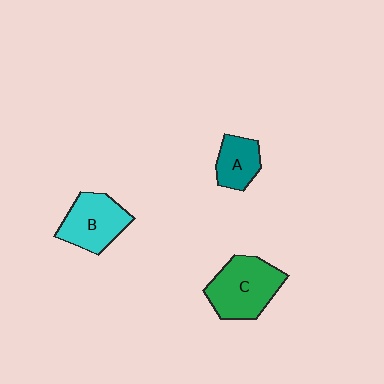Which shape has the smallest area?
Shape A (teal).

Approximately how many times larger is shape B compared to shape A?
Approximately 1.5 times.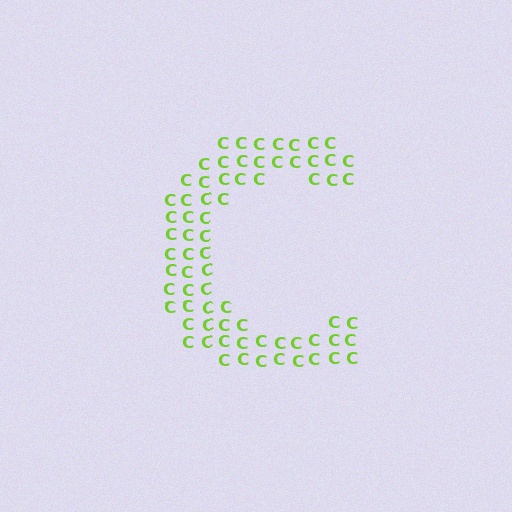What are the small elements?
The small elements are letter C's.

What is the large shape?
The large shape is the letter C.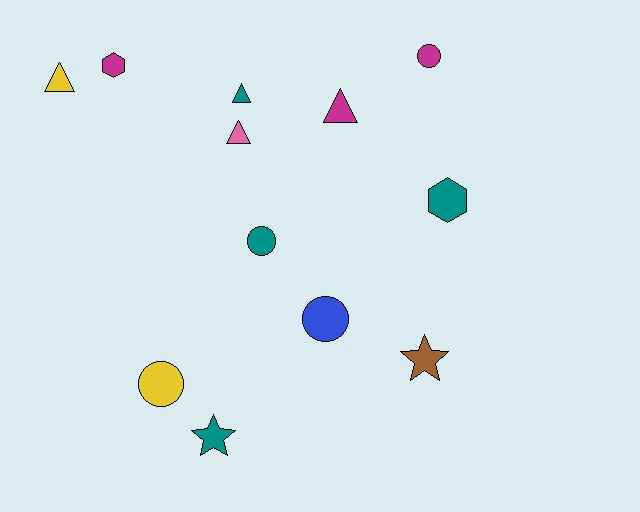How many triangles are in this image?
There are 4 triangles.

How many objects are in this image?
There are 12 objects.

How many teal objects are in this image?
There are 4 teal objects.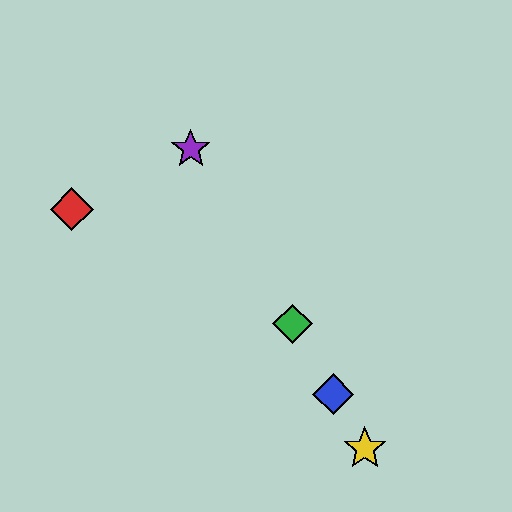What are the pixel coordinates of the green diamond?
The green diamond is at (292, 324).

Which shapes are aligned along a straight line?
The blue diamond, the green diamond, the yellow star, the purple star are aligned along a straight line.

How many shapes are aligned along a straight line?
4 shapes (the blue diamond, the green diamond, the yellow star, the purple star) are aligned along a straight line.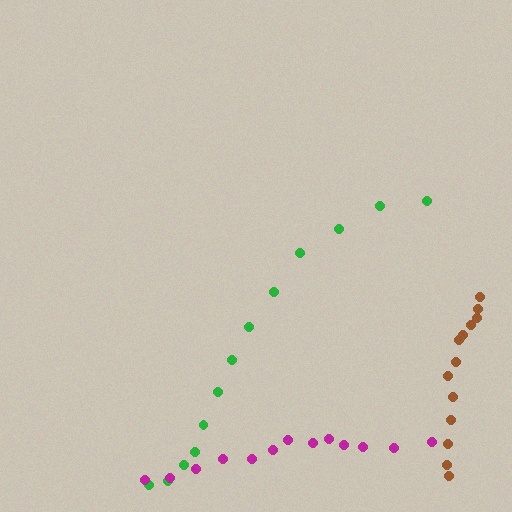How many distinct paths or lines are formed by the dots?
There are 3 distinct paths.